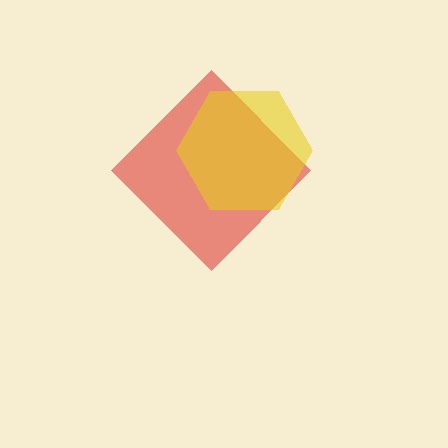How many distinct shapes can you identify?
There are 2 distinct shapes: a red diamond, a yellow hexagon.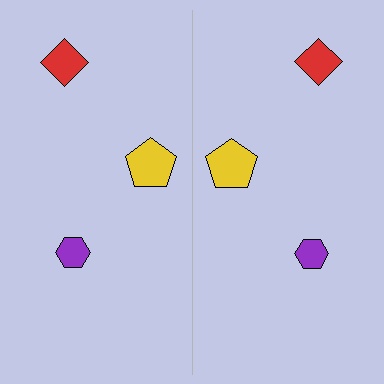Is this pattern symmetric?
Yes, this pattern has bilateral (reflection) symmetry.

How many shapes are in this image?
There are 6 shapes in this image.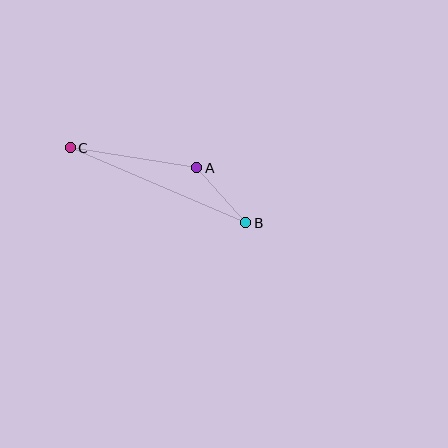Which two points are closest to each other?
Points A and B are closest to each other.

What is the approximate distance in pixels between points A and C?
The distance between A and C is approximately 128 pixels.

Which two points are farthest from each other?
Points B and C are farthest from each other.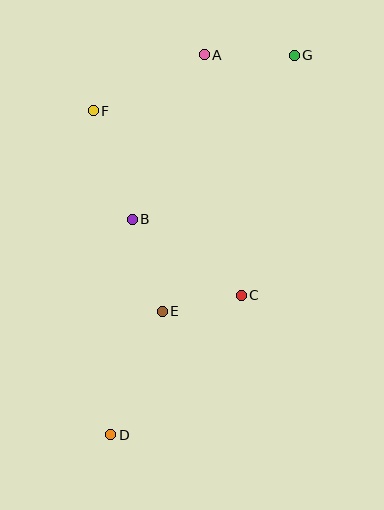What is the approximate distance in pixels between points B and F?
The distance between B and F is approximately 115 pixels.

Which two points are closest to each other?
Points C and E are closest to each other.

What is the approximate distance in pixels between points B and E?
The distance between B and E is approximately 96 pixels.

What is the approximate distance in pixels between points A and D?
The distance between A and D is approximately 391 pixels.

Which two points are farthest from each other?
Points D and G are farthest from each other.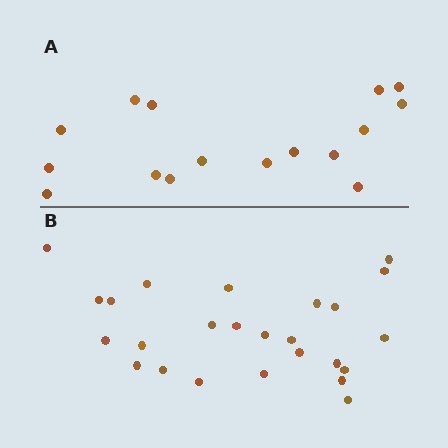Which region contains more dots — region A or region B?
Region B (the bottom region) has more dots.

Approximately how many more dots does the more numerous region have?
Region B has roughly 8 or so more dots than region A.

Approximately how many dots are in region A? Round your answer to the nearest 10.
About 20 dots. (The exact count is 16, which rounds to 20.)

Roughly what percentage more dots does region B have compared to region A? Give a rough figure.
About 55% more.